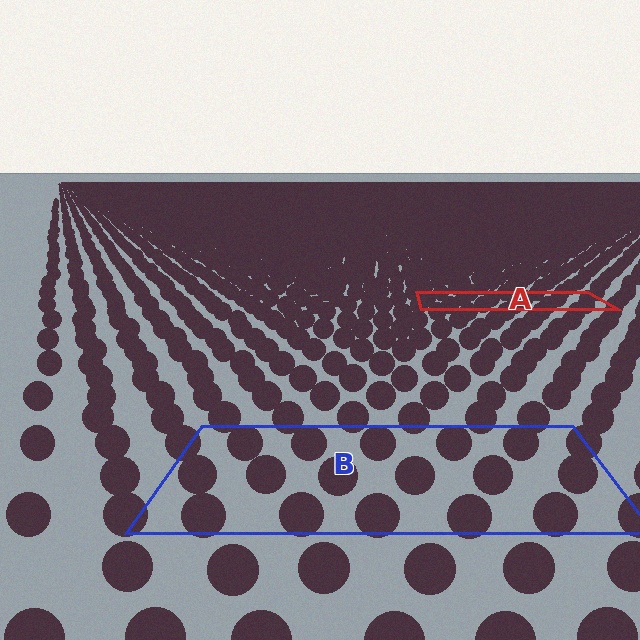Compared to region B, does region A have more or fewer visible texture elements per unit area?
Region A has more texture elements per unit area — they are packed more densely because it is farther away.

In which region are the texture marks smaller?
The texture marks are smaller in region A, because it is farther away.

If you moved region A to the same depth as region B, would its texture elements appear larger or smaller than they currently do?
They would appear larger. At a closer depth, the same texture elements are projected at a bigger on-screen size.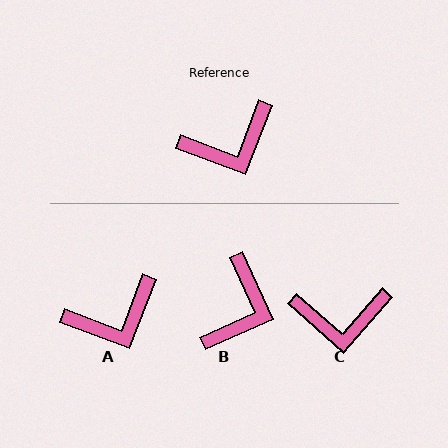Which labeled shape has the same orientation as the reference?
A.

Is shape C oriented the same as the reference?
No, it is off by about 21 degrees.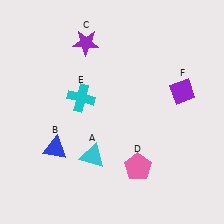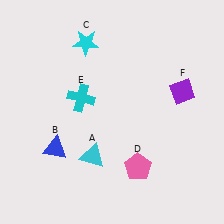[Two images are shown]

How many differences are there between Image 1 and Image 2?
There is 1 difference between the two images.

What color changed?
The star (C) changed from purple in Image 1 to cyan in Image 2.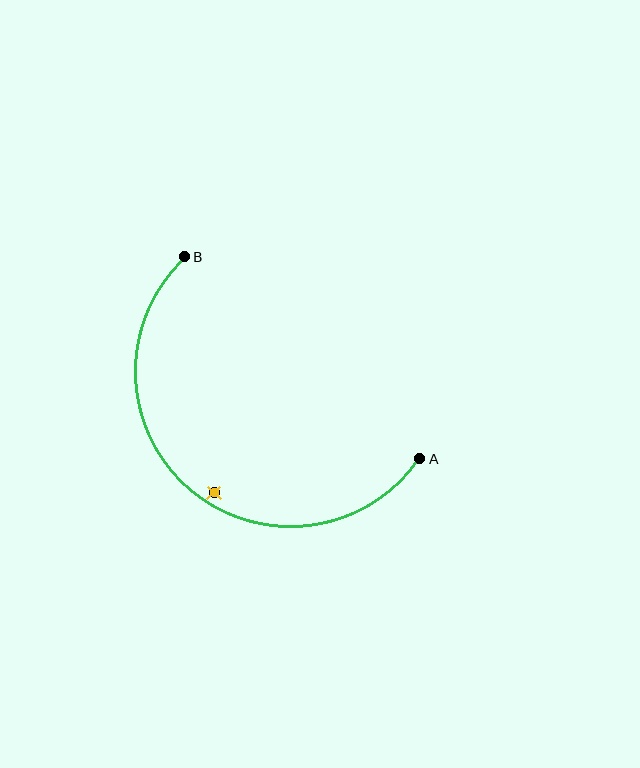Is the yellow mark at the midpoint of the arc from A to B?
No — the yellow mark does not lie on the arc at all. It sits slightly inside the curve.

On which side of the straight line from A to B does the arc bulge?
The arc bulges below and to the left of the straight line connecting A and B.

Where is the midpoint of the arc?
The arc midpoint is the point on the curve farthest from the straight line joining A and B. It sits below and to the left of that line.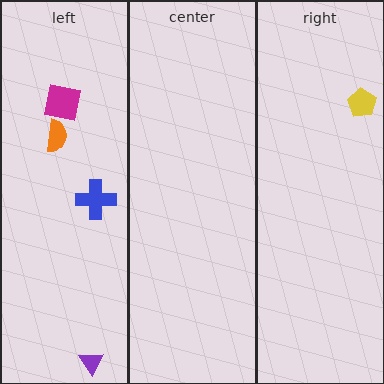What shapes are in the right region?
The yellow pentagon.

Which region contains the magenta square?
The left region.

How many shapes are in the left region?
4.